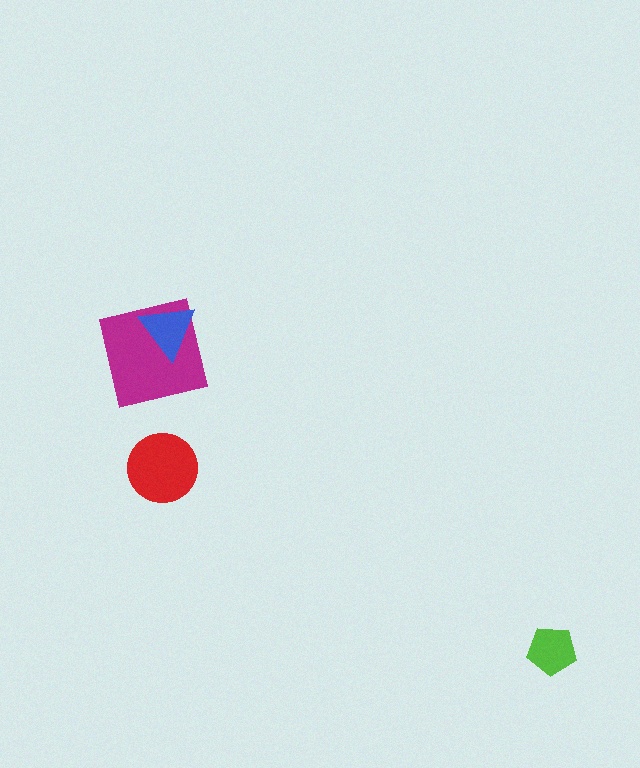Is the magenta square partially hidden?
Yes, it is partially covered by another shape.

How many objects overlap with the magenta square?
1 object overlaps with the magenta square.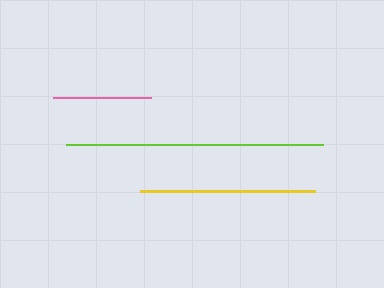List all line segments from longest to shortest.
From longest to shortest: lime, yellow, pink.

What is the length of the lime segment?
The lime segment is approximately 257 pixels long.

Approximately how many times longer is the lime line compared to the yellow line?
The lime line is approximately 1.5 times the length of the yellow line.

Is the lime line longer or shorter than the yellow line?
The lime line is longer than the yellow line.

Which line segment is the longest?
The lime line is the longest at approximately 257 pixels.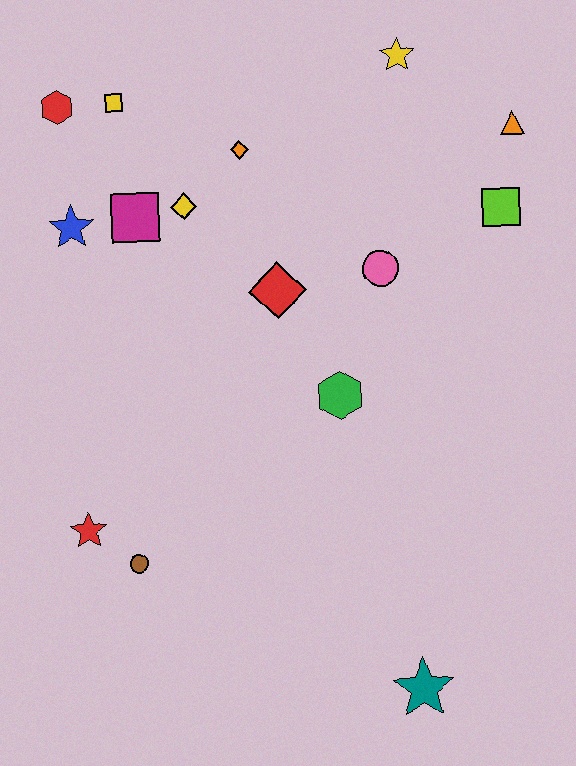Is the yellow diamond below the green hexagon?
No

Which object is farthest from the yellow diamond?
The teal star is farthest from the yellow diamond.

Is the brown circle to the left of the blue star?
No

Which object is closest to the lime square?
The orange triangle is closest to the lime square.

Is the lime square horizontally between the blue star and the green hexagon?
No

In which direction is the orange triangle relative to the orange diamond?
The orange triangle is to the right of the orange diamond.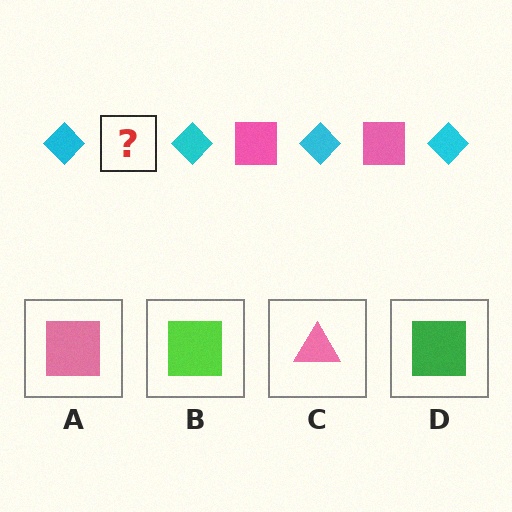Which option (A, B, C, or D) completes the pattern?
A.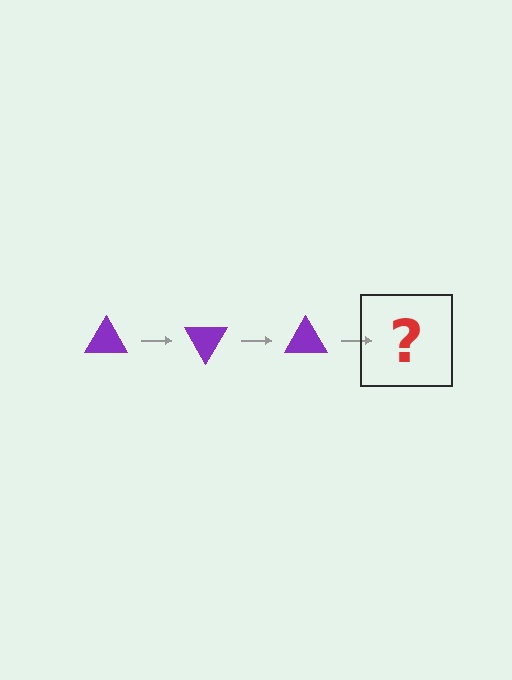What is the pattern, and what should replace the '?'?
The pattern is that the triangle rotates 60 degrees each step. The '?' should be a purple triangle rotated 180 degrees.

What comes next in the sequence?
The next element should be a purple triangle rotated 180 degrees.